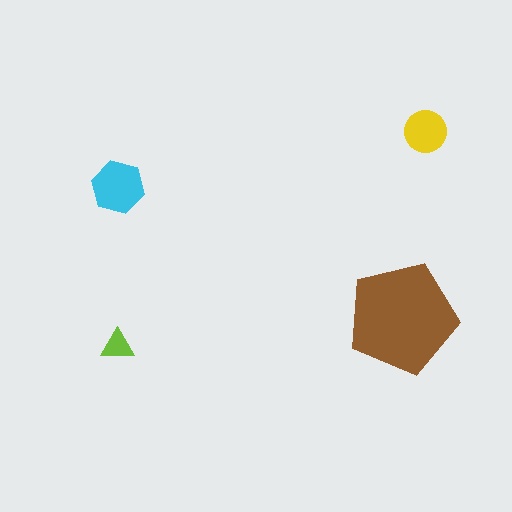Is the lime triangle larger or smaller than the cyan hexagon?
Smaller.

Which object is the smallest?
The lime triangle.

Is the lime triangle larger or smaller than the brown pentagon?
Smaller.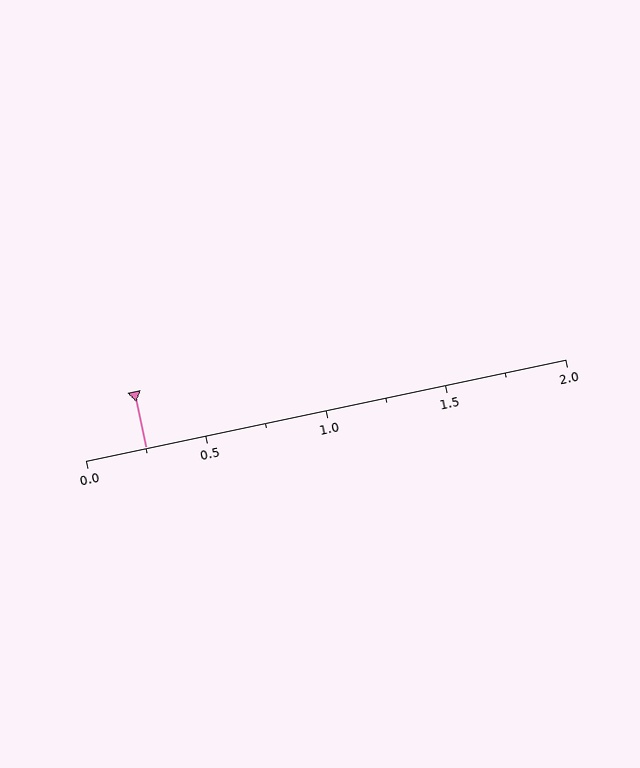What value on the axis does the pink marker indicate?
The marker indicates approximately 0.25.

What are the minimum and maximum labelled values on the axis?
The axis runs from 0.0 to 2.0.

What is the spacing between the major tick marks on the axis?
The major ticks are spaced 0.5 apart.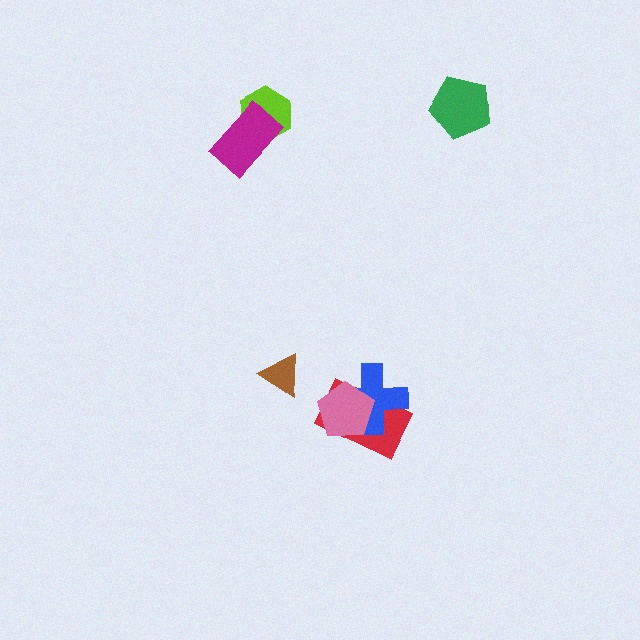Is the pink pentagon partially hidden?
No, no other shape covers it.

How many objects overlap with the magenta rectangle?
1 object overlaps with the magenta rectangle.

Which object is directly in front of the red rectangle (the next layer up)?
The blue cross is directly in front of the red rectangle.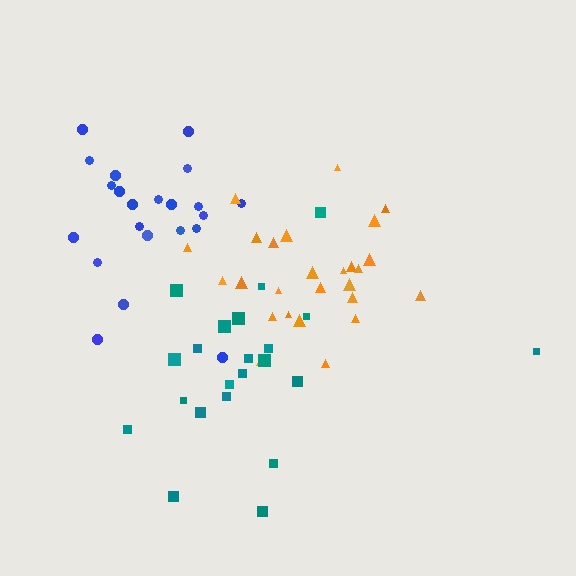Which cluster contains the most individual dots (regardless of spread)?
Orange (26).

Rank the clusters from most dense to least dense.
blue, orange, teal.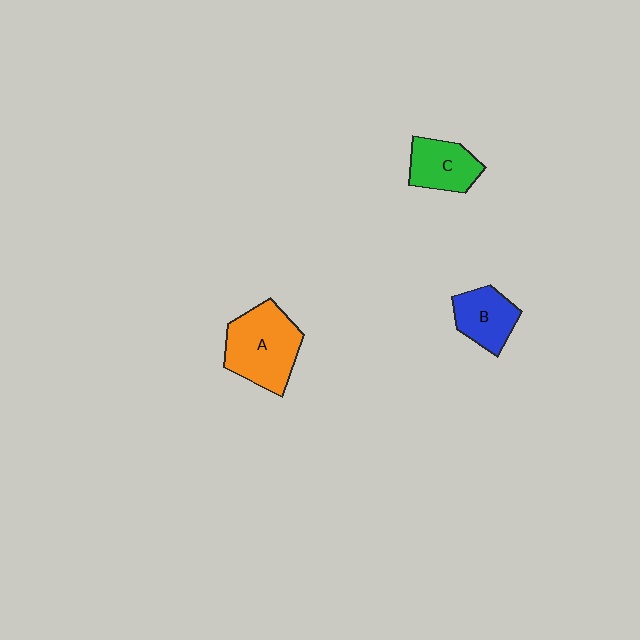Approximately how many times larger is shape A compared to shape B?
Approximately 1.6 times.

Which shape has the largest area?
Shape A (orange).